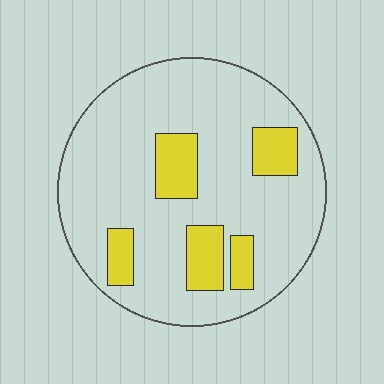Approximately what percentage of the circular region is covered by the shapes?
Approximately 20%.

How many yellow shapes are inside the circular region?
5.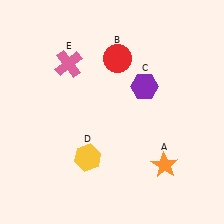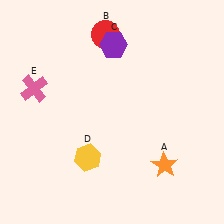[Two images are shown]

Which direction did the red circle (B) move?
The red circle (B) moved up.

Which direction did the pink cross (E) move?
The pink cross (E) moved left.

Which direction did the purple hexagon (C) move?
The purple hexagon (C) moved up.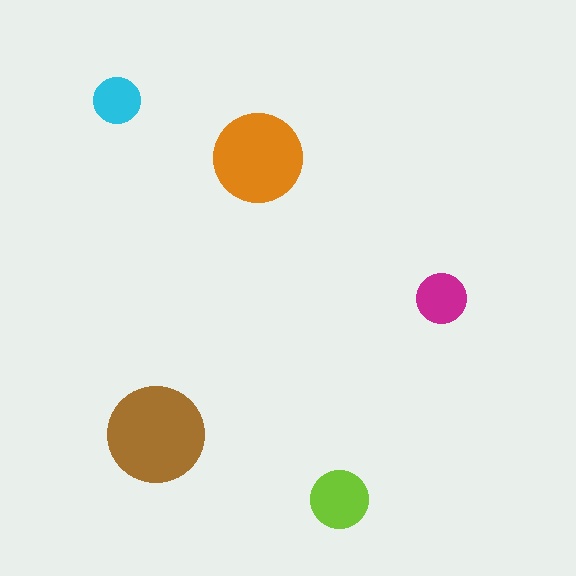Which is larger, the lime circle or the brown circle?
The brown one.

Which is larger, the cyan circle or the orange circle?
The orange one.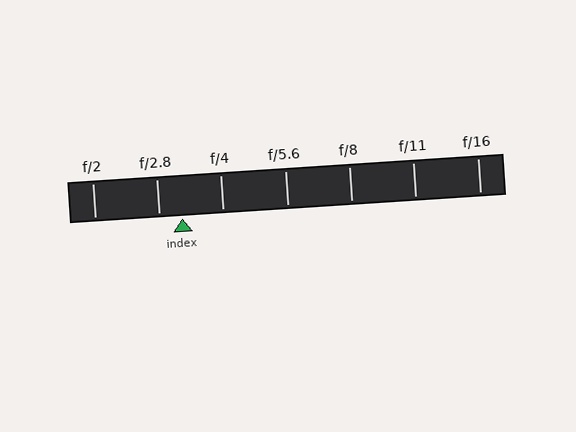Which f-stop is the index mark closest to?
The index mark is closest to f/2.8.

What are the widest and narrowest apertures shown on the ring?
The widest aperture shown is f/2 and the narrowest is f/16.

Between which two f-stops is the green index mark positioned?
The index mark is between f/2.8 and f/4.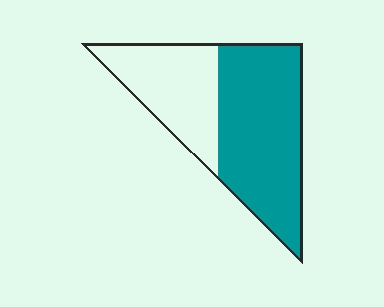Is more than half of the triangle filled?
Yes.